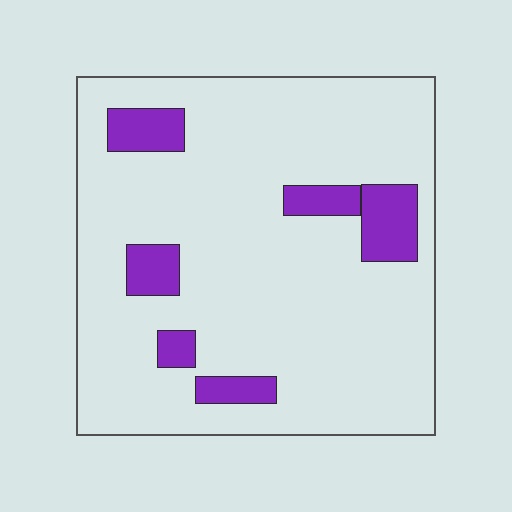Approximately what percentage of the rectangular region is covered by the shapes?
Approximately 15%.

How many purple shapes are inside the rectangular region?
6.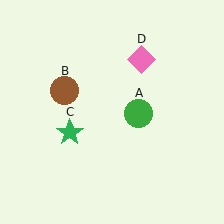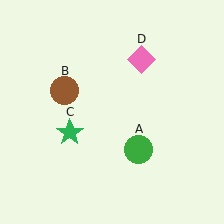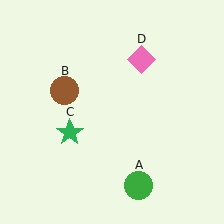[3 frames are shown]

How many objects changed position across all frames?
1 object changed position: green circle (object A).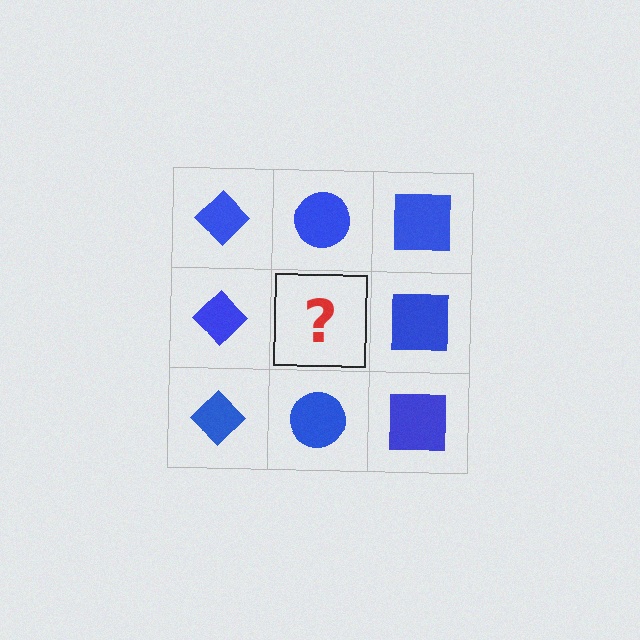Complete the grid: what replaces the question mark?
The question mark should be replaced with a blue circle.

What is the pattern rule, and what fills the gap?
The rule is that each column has a consistent shape. The gap should be filled with a blue circle.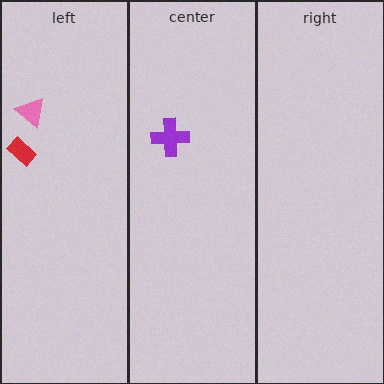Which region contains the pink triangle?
The left region.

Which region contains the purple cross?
The center region.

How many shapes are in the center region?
1.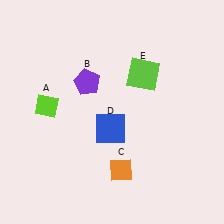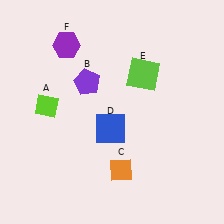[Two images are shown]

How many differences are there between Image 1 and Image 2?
There is 1 difference between the two images.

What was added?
A purple hexagon (F) was added in Image 2.